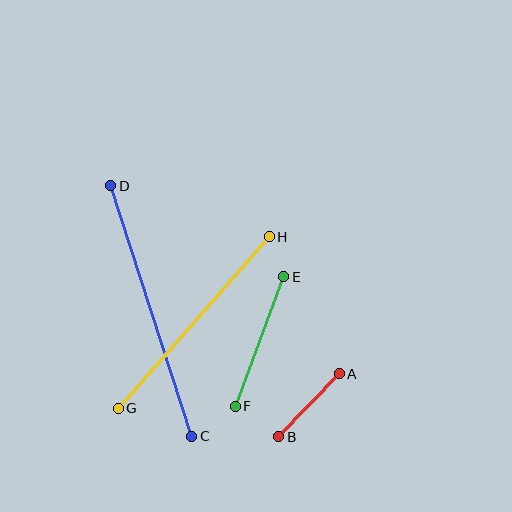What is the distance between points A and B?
The distance is approximately 87 pixels.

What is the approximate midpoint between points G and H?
The midpoint is at approximately (194, 322) pixels.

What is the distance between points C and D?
The distance is approximately 263 pixels.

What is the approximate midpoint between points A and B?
The midpoint is at approximately (309, 405) pixels.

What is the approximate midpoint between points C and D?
The midpoint is at approximately (151, 311) pixels.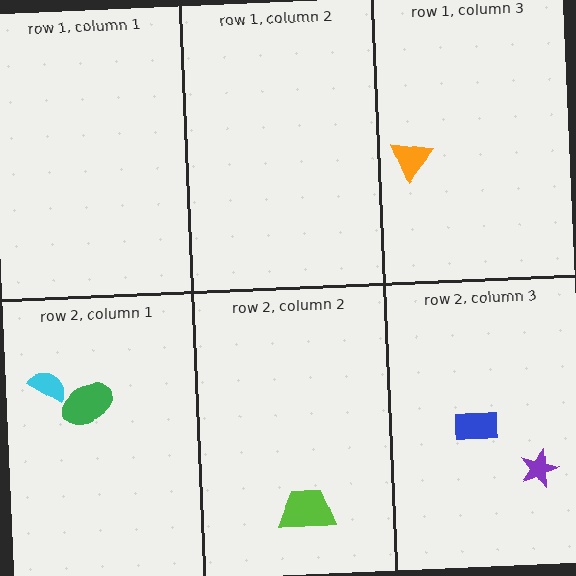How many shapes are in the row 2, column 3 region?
2.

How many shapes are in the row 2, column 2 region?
1.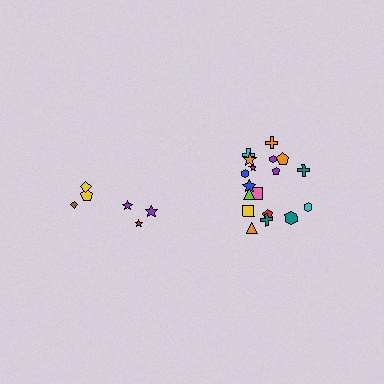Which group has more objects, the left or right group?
The right group.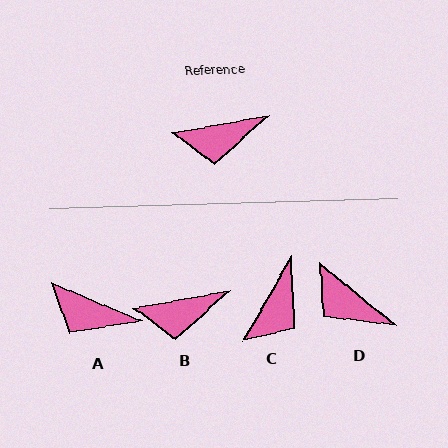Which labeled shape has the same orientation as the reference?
B.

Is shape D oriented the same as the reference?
No, it is off by about 49 degrees.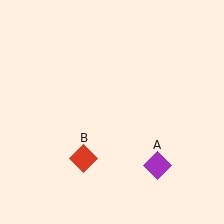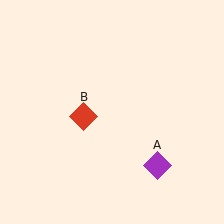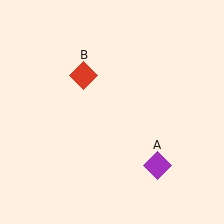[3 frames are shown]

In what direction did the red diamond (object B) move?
The red diamond (object B) moved up.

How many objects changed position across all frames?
1 object changed position: red diamond (object B).